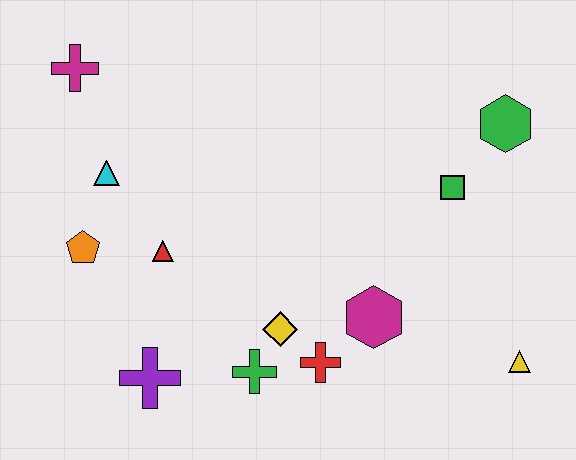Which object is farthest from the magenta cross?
The yellow triangle is farthest from the magenta cross.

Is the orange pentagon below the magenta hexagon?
No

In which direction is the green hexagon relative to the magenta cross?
The green hexagon is to the right of the magenta cross.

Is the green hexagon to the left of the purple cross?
No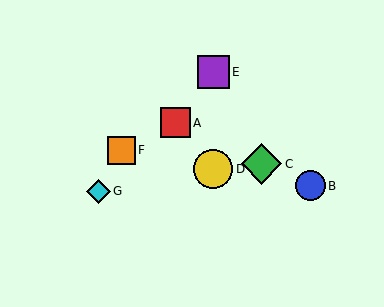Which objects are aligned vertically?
Objects D, E are aligned vertically.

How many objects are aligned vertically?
2 objects (D, E) are aligned vertically.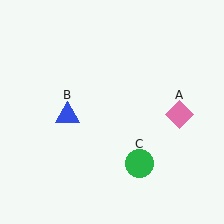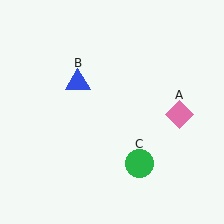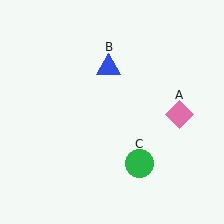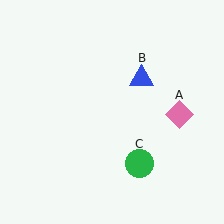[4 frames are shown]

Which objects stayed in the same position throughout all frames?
Pink diamond (object A) and green circle (object C) remained stationary.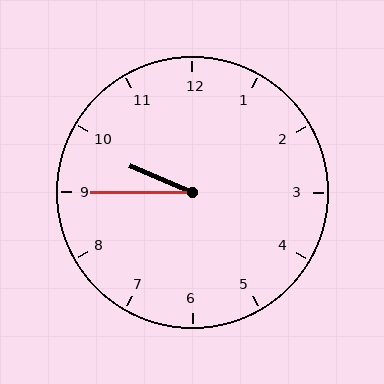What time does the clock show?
9:45.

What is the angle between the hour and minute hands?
Approximately 22 degrees.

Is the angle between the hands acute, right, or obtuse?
It is acute.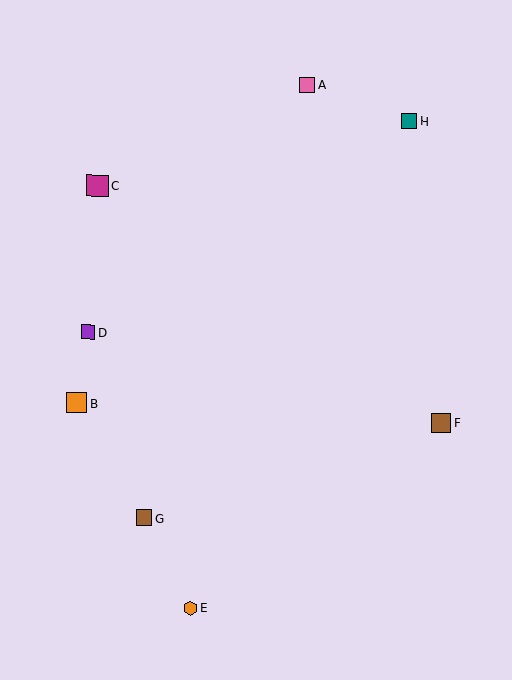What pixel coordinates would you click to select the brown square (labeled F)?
Click at (441, 423) to select the brown square F.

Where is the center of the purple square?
The center of the purple square is at (88, 332).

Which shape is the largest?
The magenta square (labeled C) is the largest.